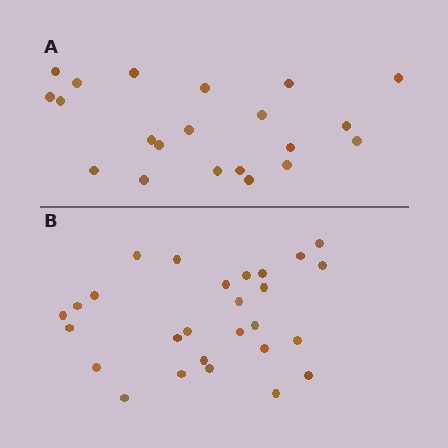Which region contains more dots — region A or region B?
Region B (the bottom region) has more dots.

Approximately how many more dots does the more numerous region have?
Region B has about 6 more dots than region A.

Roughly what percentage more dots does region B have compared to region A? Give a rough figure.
About 30% more.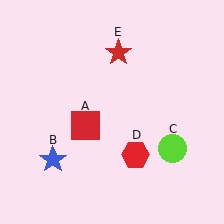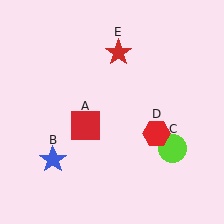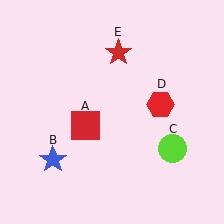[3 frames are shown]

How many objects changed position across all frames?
1 object changed position: red hexagon (object D).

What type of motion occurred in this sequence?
The red hexagon (object D) rotated counterclockwise around the center of the scene.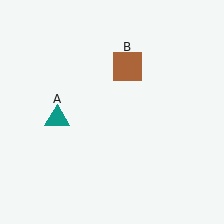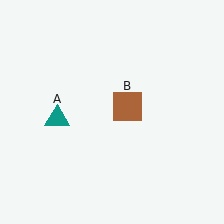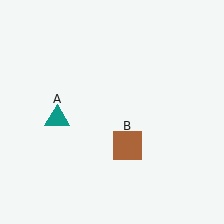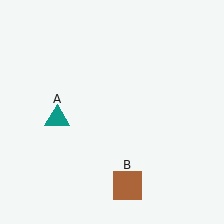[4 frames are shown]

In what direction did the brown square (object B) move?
The brown square (object B) moved down.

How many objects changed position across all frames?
1 object changed position: brown square (object B).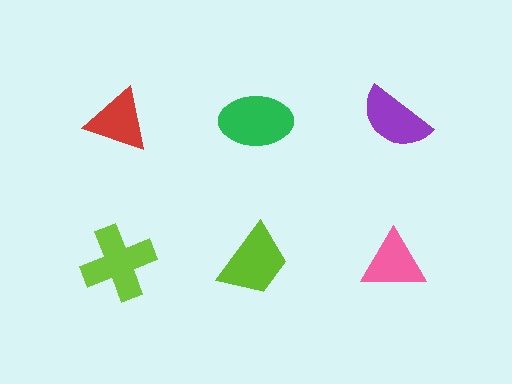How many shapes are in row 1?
3 shapes.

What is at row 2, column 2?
A lime trapezoid.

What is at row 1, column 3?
A purple semicircle.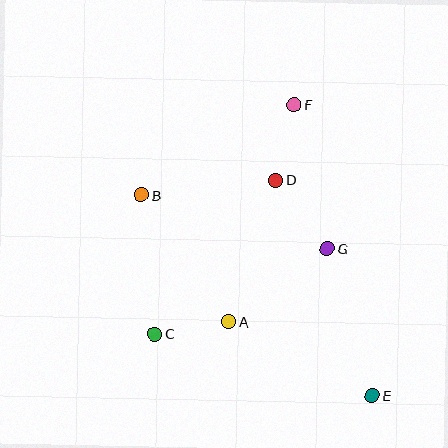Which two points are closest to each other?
Points A and C are closest to each other.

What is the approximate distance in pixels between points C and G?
The distance between C and G is approximately 193 pixels.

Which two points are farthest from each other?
Points B and E are farthest from each other.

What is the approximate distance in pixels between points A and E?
The distance between A and E is approximately 161 pixels.